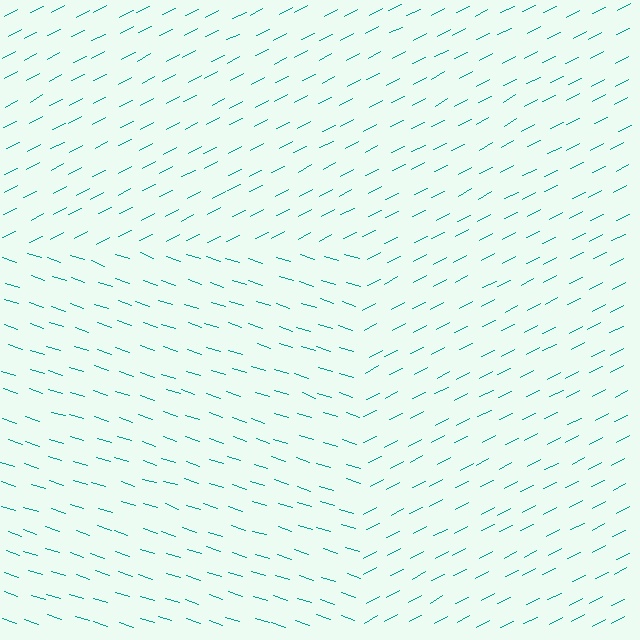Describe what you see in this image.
The image is filled with small teal line segments. A rectangle region in the image has lines oriented differently from the surrounding lines, creating a visible texture boundary.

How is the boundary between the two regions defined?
The boundary is defined purely by a change in line orientation (approximately 45 degrees difference). All lines are the same color and thickness.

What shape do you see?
I see a rectangle.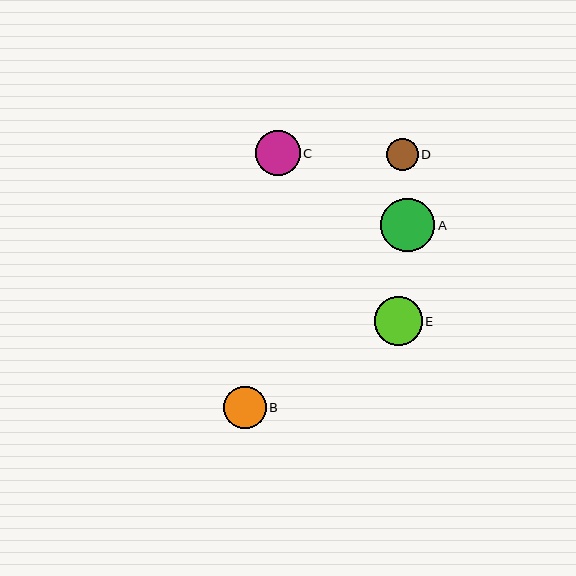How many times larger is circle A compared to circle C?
Circle A is approximately 1.2 times the size of circle C.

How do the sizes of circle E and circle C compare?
Circle E and circle C are approximately the same size.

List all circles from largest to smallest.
From largest to smallest: A, E, C, B, D.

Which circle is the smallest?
Circle D is the smallest with a size of approximately 32 pixels.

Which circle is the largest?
Circle A is the largest with a size of approximately 54 pixels.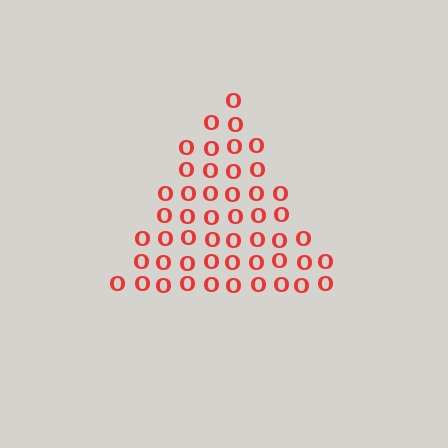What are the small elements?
The small elements are letter O's.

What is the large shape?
The large shape is a triangle.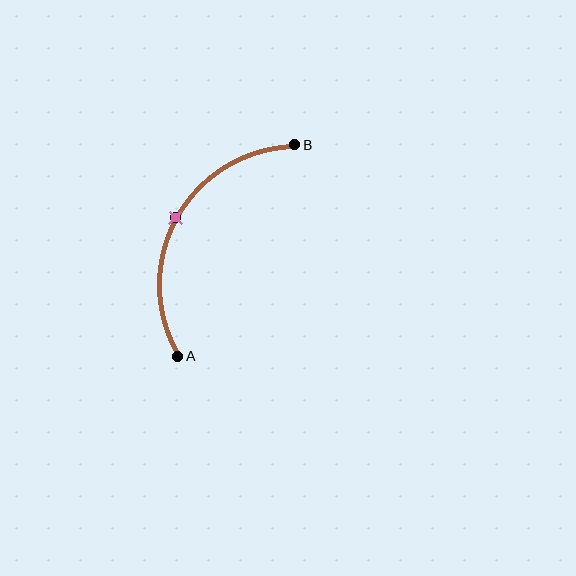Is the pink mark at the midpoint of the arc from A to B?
Yes. The pink mark lies on the arc at equal arc-length from both A and B — it is the arc midpoint.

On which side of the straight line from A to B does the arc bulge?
The arc bulges to the left of the straight line connecting A and B.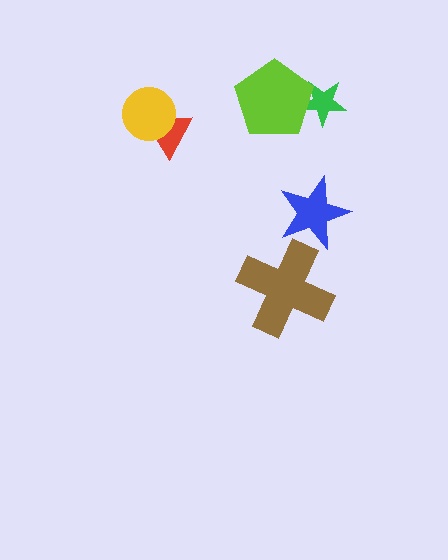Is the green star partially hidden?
Yes, it is partially covered by another shape.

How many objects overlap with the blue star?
0 objects overlap with the blue star.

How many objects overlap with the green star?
1 object overlaps with the green star.